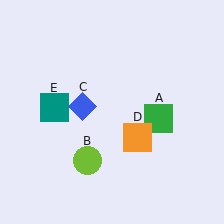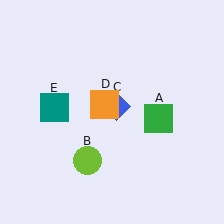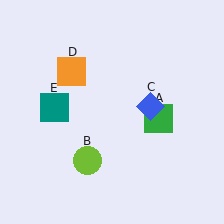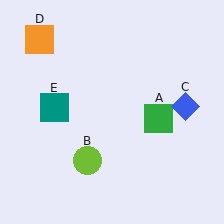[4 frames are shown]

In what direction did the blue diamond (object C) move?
The blue diamond (object C) moved right.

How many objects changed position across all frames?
2 objects changed position: blue diamond (object C), orange square (object D).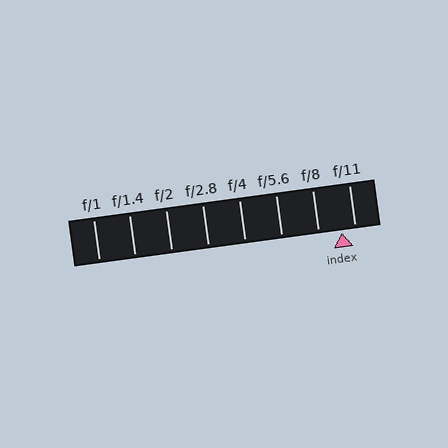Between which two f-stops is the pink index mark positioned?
The index mark is between f/8 and f/11.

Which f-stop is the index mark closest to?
The index mark is closest to f/11.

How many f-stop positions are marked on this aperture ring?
There are 8 f-stop positions marked.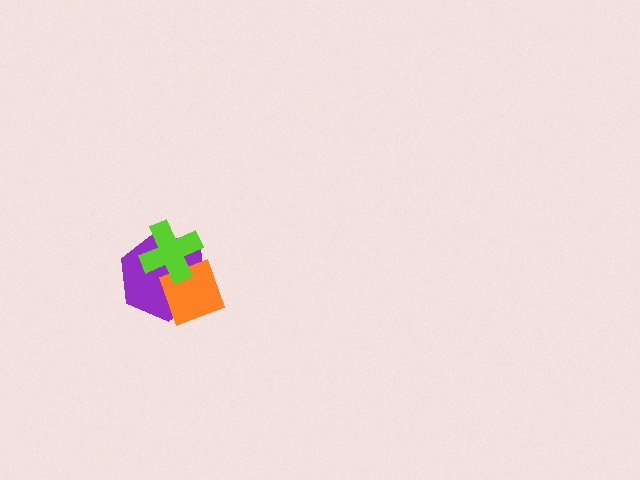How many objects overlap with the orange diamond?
2 objects overlap with the orange diamond.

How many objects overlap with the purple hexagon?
2 objects overlap with the purple hexagon.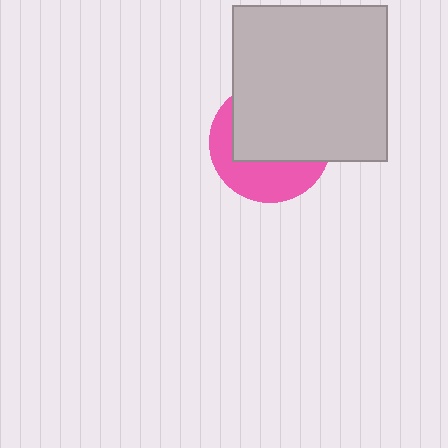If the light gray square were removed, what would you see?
You would see the complete pink circle.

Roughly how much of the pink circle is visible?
A small part of it is visible (roughly 40%).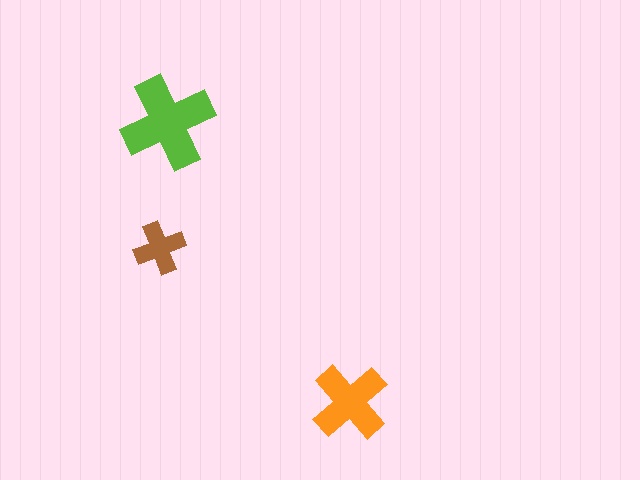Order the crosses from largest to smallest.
the lime one, the orange one, the brown one.